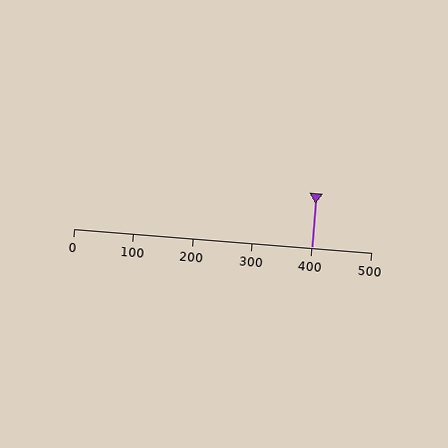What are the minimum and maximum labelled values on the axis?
The axis runs from 0 to 500.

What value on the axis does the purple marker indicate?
The marker indicates approximately 400.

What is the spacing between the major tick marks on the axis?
The major ticks are spaced 100 apart.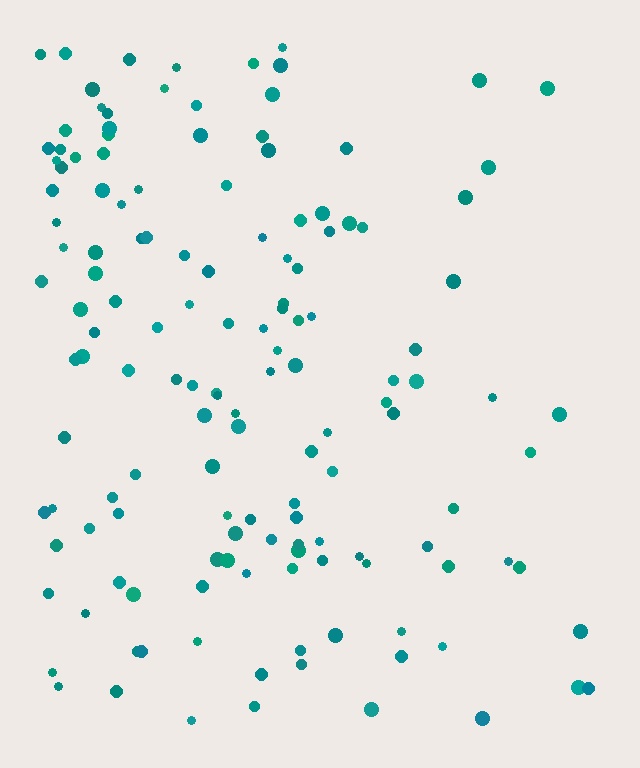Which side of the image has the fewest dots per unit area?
The right.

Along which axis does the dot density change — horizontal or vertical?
Horizontal.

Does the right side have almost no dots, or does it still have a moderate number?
Still a moderate number, just noticeably fewer than the left.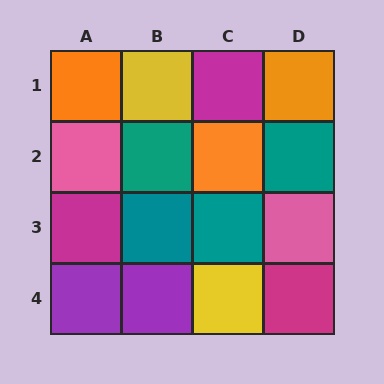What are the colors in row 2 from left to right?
Pink, teal, orange, teal.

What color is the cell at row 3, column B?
Teal.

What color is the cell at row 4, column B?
Purple.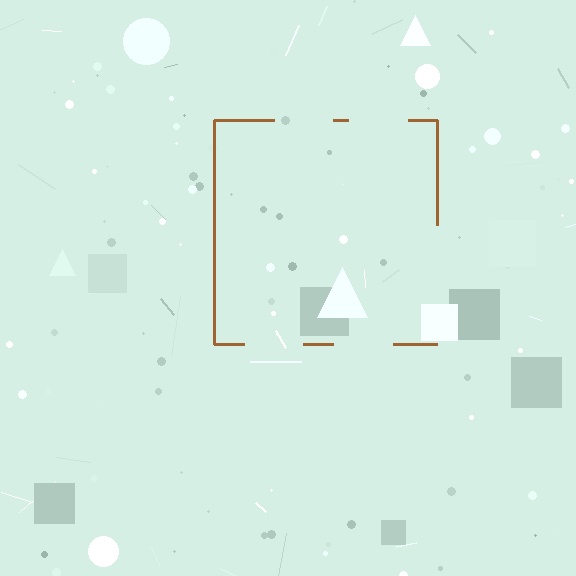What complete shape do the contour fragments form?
The contour fragments form a square.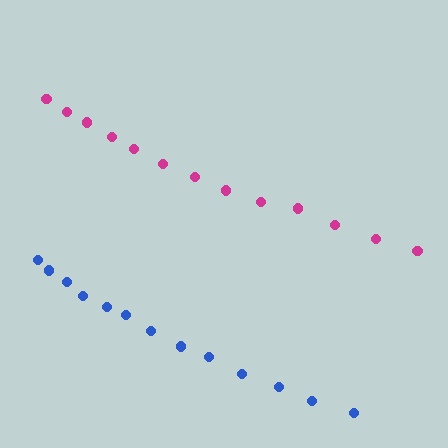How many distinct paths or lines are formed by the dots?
There are 2 distinct paths.